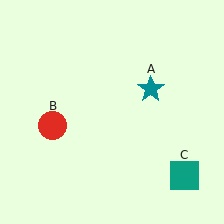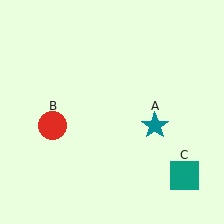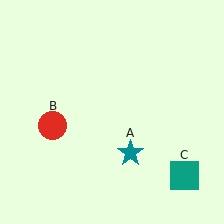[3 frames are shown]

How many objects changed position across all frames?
1 object changed position: teal star (object A).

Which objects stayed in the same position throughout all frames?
Red circle (object B) and teal square (object C) remained stationary.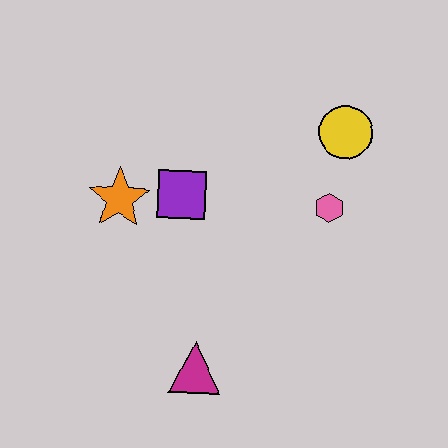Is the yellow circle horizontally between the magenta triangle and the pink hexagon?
No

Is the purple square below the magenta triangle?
No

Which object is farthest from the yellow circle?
The magenta triangle is farthest from the yellow circle.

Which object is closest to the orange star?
The purple square is closest to the orange star.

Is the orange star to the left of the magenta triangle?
Yes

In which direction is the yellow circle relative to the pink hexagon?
The yellow circle is above the pink hexagon.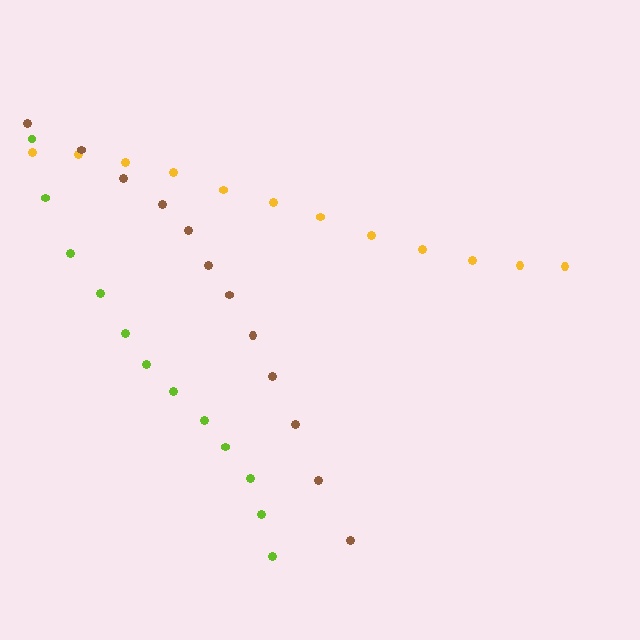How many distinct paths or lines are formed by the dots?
There are 3 distinct paths.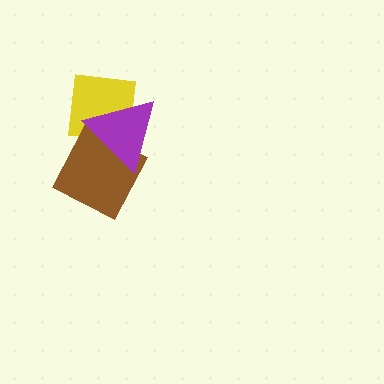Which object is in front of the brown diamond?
The purple triangle is in front of the brown diamond.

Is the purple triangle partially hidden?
No, no other shape covers it.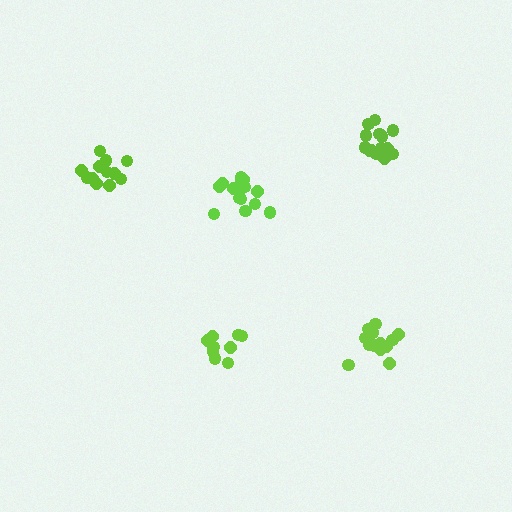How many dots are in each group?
Group 1: 16 dots, Group 2: 10 dots, Group 3: 13 dots, Group 4: 12 dots, Group 5: 15 dots (66 total).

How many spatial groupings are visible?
There are 5 spatial groupings.